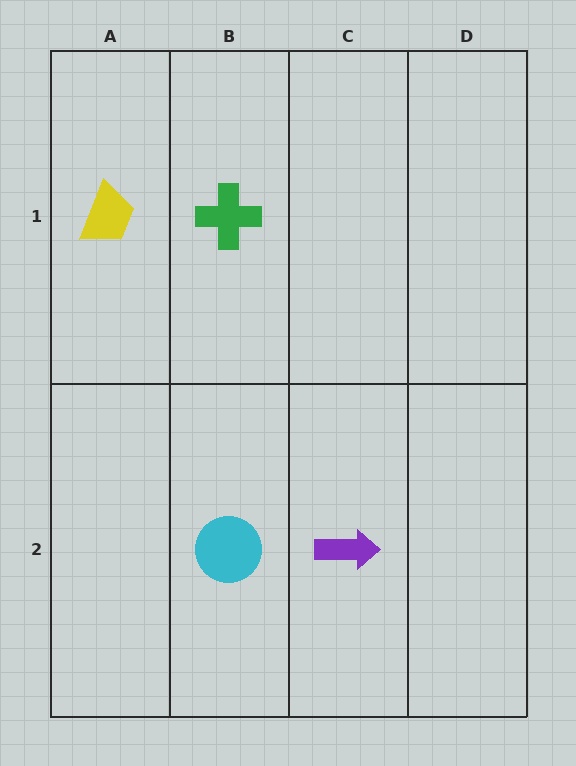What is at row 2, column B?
A cyan circle.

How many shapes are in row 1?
2 shapes.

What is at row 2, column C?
A purple arrow.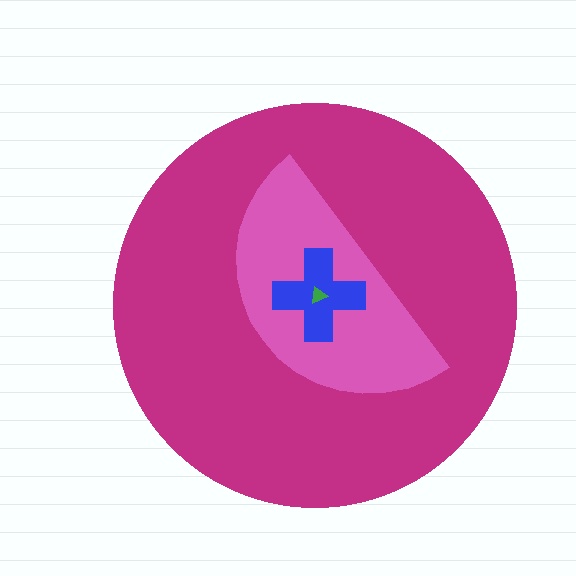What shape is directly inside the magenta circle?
The pink semicircle.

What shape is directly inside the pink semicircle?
The blue cross.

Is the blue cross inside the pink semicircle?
Yes.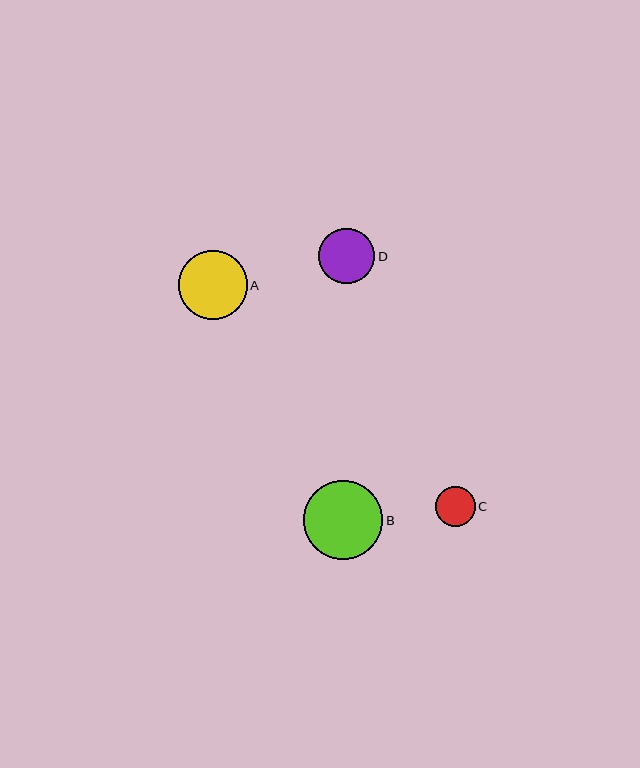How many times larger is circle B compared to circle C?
Circle B is approximately 2.0 times the size of circle C.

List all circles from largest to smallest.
From largest to smallest: B, A, D, C.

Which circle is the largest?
Circle B is the largest with a size of approximately 79 pixels.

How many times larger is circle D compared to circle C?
Circle D is approximately 1.4 times the size of circle C.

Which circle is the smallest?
Circle C is the smallest with a size of approximately 40 pixels.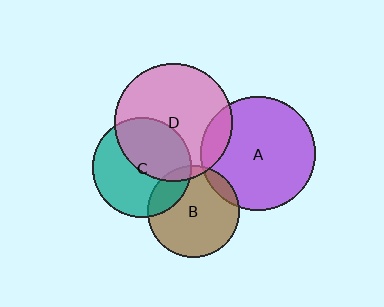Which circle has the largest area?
Circle D (pink).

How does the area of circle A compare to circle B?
Approximately 1.6 times.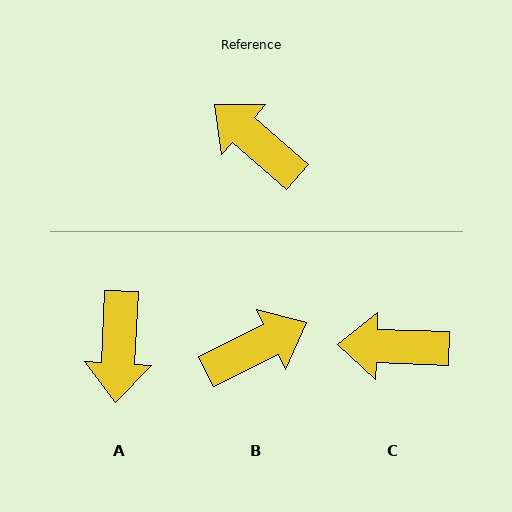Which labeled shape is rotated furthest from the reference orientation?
A, about 128 degrees away.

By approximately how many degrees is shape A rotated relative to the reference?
Approximately 128 degrees counter-clockwise.